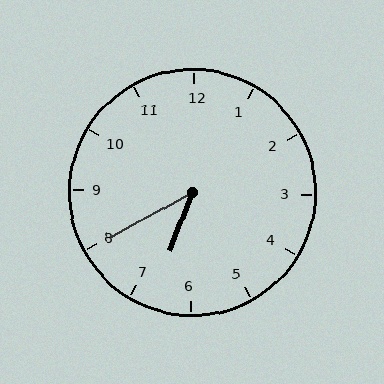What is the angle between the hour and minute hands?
Approximately 40 degrees.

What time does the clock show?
6:40.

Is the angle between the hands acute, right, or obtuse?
It is acute.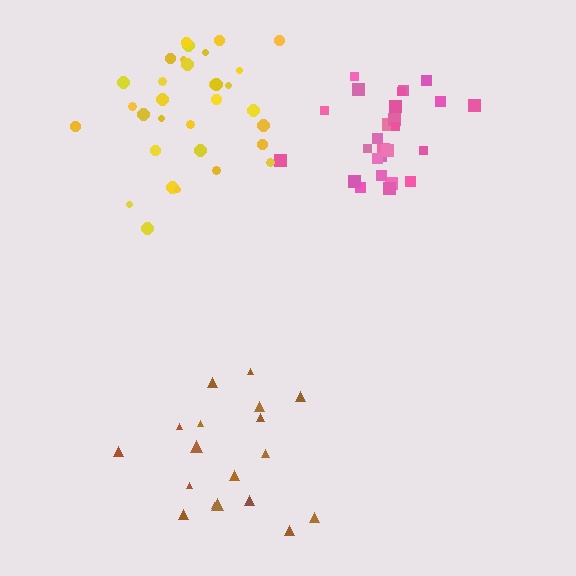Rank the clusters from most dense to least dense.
pink, yellow, brown.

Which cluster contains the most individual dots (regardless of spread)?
Yellow (32).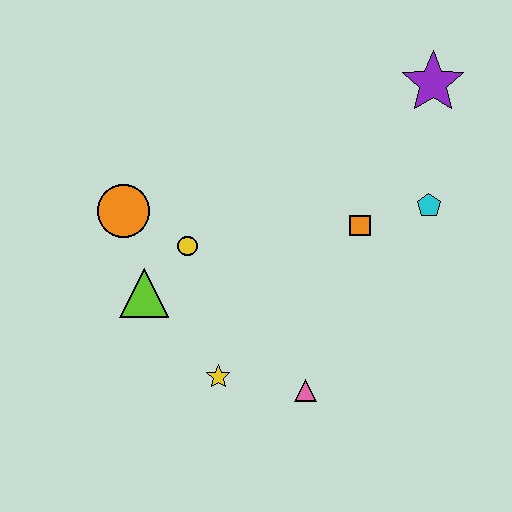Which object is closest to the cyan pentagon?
The orange square is closest to the cyan pentagon.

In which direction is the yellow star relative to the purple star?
The yellow star is below the purple star.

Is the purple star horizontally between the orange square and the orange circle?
No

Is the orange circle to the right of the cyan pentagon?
No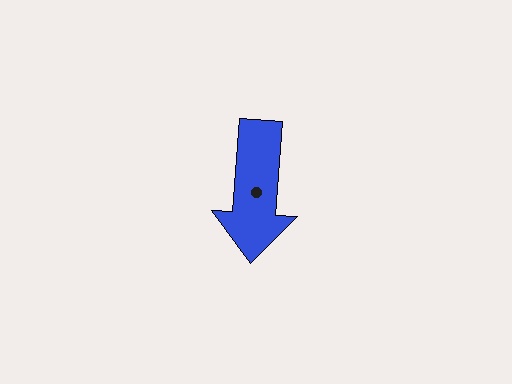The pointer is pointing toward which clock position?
Roughly 6 o'clock.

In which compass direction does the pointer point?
South.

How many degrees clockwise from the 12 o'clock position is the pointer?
Approximately 184 degrees.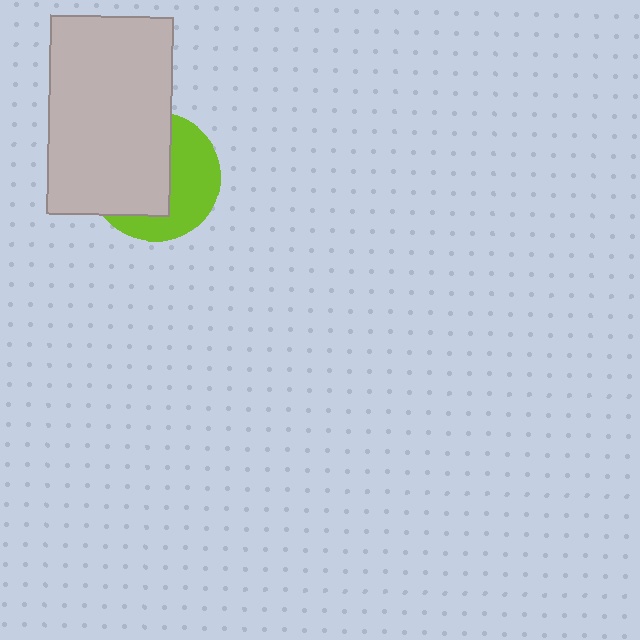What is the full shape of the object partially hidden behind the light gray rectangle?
The partially hidden object is a lime circle.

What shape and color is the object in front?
The object in front is a light gray rectangle.